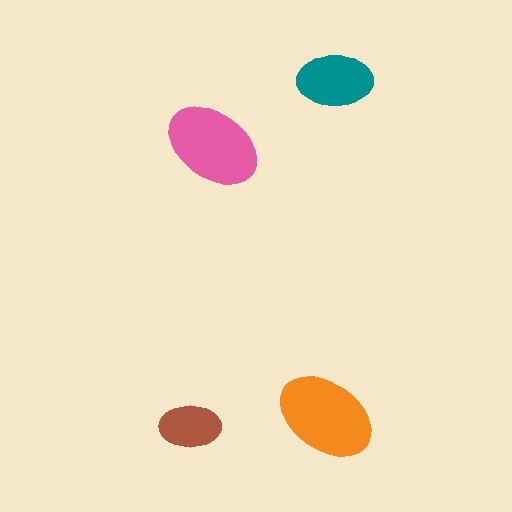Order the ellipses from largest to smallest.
the orange one, the pink one, the teal one, the brown one.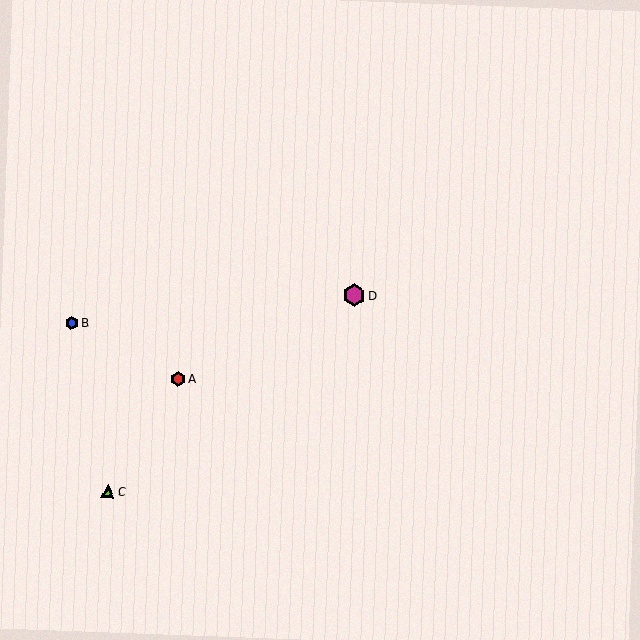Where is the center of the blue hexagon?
The center of the blue hexagon is at (72, 323).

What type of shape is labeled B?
Shape B is a blue hexagon.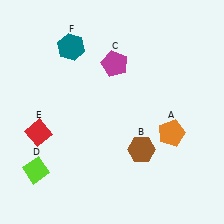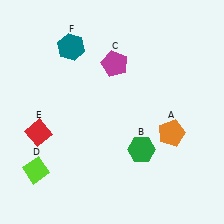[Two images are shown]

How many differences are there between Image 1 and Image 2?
There is 1 difference between the two images.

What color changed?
The hexagon (B) changed from brown in Image 1 to green in Image 2.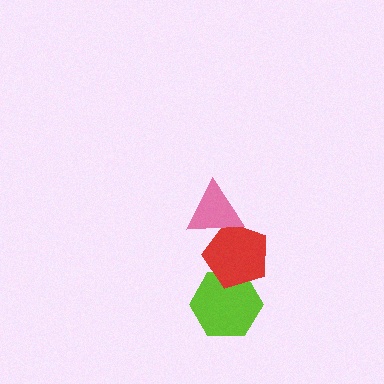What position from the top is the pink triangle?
The pink triangle is 1st from the top.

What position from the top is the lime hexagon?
The lime hexagon is 3rd from the top.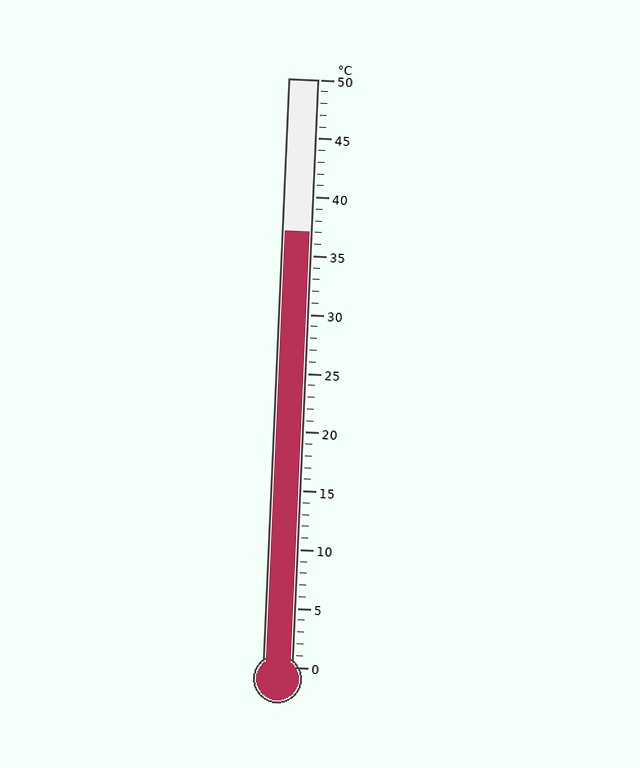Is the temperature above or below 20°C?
The temperature is above 20°C.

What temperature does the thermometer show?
The thermometer shows approximately 37°C.